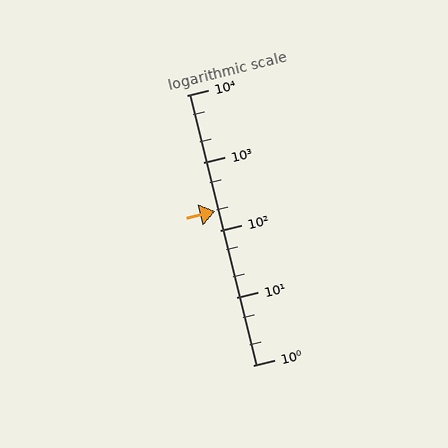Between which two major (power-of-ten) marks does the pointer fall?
The pointer is between 100 and 1000.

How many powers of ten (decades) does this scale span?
The scale spans 4 decades, from 1 to 10000.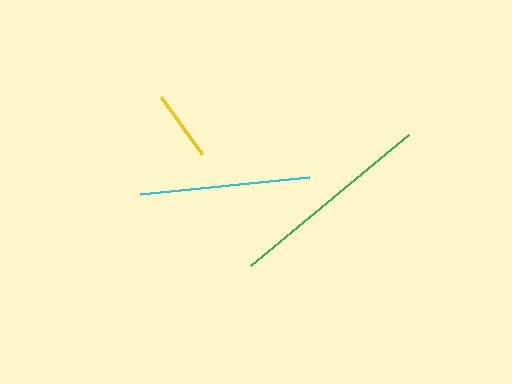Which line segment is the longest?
The green line is the longest at approximately 205 pixels.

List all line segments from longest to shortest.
From longest to shortest: green, cyan, yellow.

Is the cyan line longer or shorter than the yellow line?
The cyan line is longer than the yellow line.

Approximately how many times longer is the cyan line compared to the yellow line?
The cyan line is approximately 2.4 times the length of the yellow line.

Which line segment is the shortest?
The yellow line is the shortest at approximately 70 pixels.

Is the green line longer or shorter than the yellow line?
The green line is longer than the yellow line.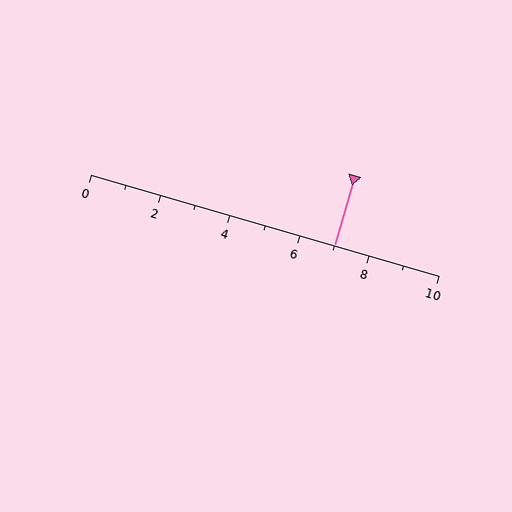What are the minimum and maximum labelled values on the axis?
The axis runs from 0 to 10.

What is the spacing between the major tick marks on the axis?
The major ticks are spaced 2 apart.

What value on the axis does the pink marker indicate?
The marker indicates approximately 7.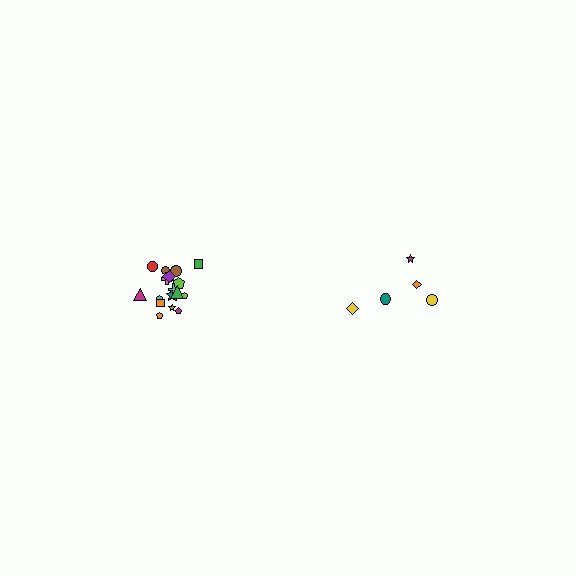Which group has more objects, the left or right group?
The left group.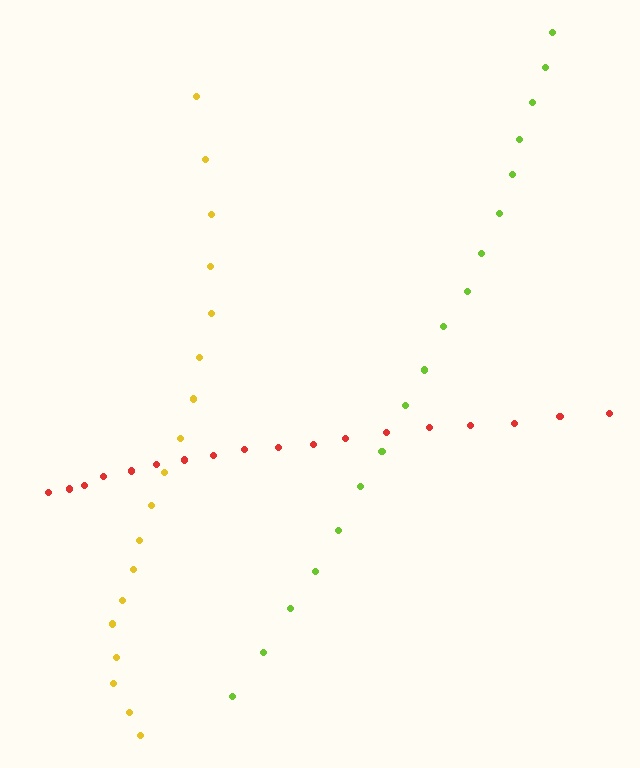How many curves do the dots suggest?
There are 3 distinct paths.